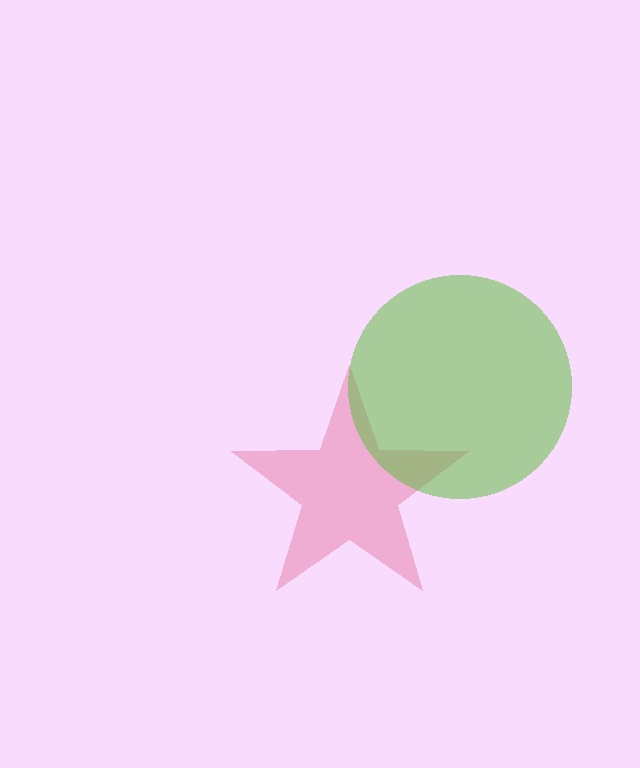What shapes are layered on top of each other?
The layered shapes are: a pink star, a lime circle.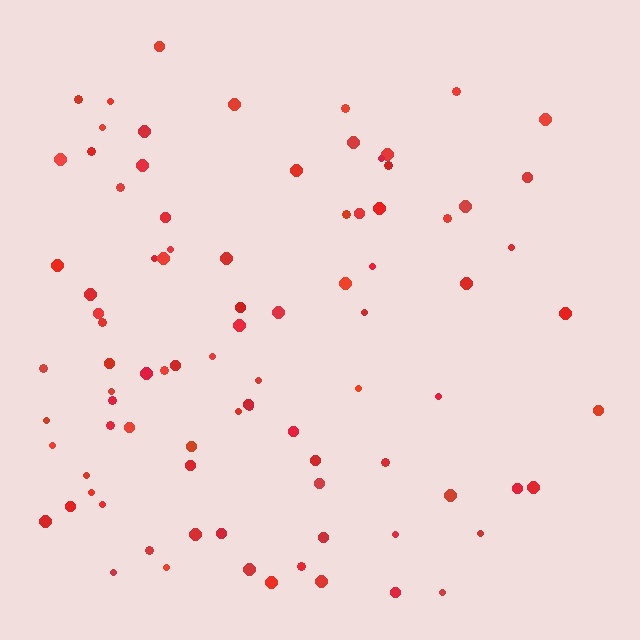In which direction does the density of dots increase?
From right to left, with the left side densest.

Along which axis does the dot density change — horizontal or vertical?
Horizontal.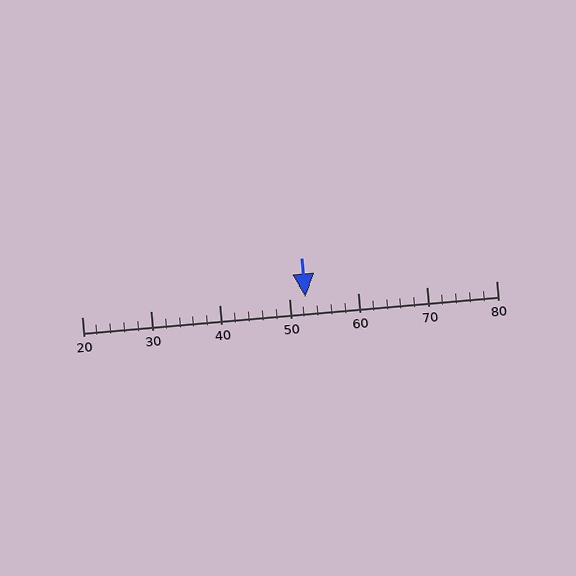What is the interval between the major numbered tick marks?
The major tick marks are spaced 10 units apart.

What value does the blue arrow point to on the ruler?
The blue arrow points to approximately 52.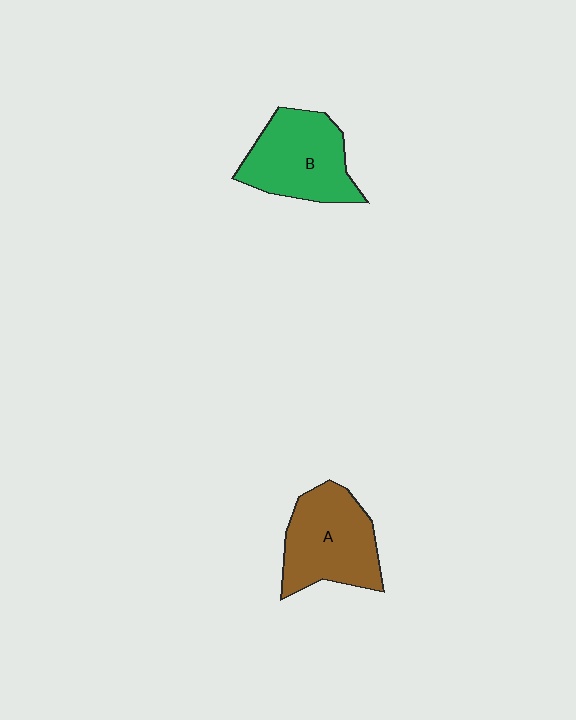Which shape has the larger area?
Shape A (brown).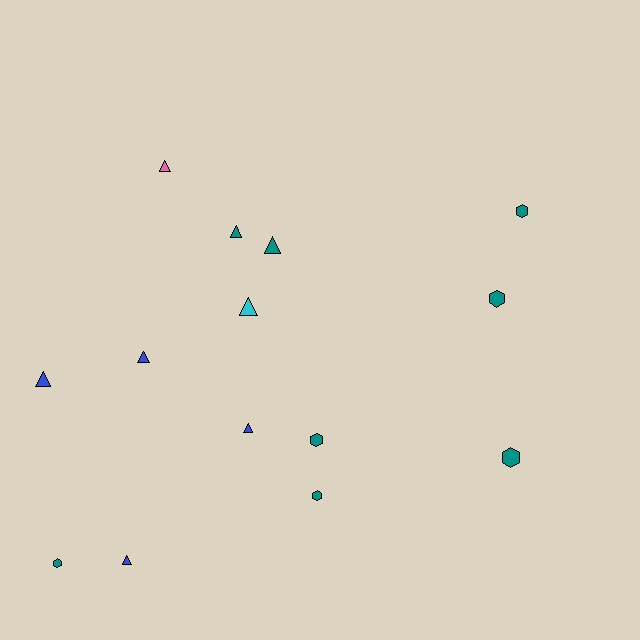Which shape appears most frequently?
Triangle, with 8 objects.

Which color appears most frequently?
Teal, with 8 objects.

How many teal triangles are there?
There are 2 teal triangles.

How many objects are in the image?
There are 14 objects.